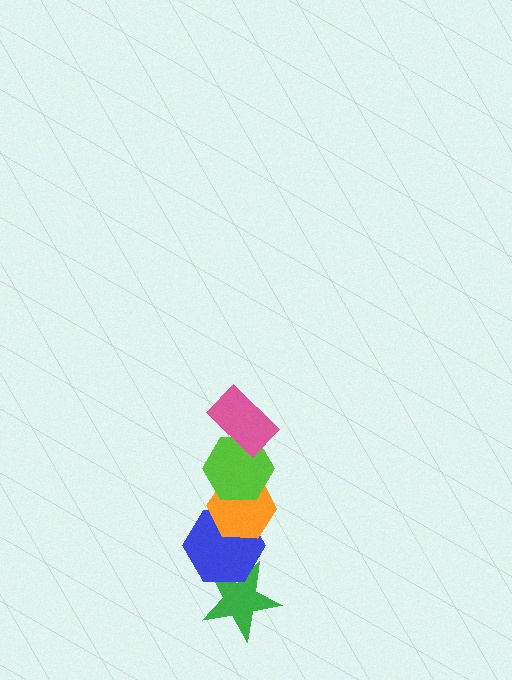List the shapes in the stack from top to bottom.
From top to bottom: the pink rectangle, the lime hexagon, the orange hexagon, the blue hexagon, the green star.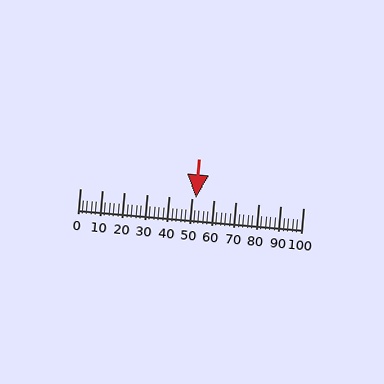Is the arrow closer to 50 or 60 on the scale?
The arrow is closer to 50.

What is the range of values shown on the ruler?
The ruler shows values from 0 to 100.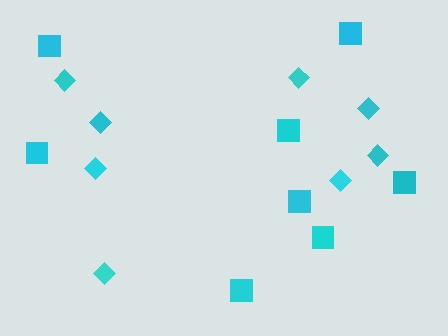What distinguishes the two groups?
There are 2 groups: one group of diamonds (8) and one group of squares (8).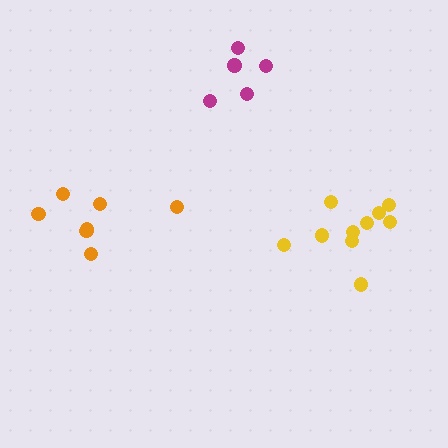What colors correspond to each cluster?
The clusters are colored: magenta, yellow, orange.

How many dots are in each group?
Group 1: 5 dots, Group 2: 10 dots, Group 3: 7 dots (22 total).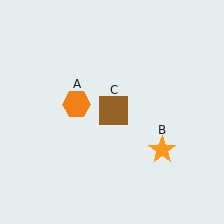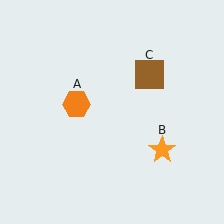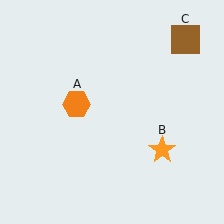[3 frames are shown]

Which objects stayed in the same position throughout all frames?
Orange hexagon (object A) and orange star (object B) remained stationary.